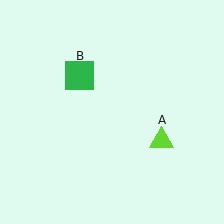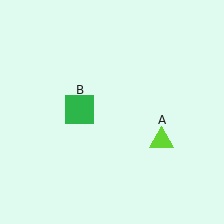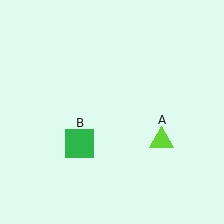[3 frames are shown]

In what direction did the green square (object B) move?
The green square (object B) moved down.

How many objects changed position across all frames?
1 object changed position: green square (object B).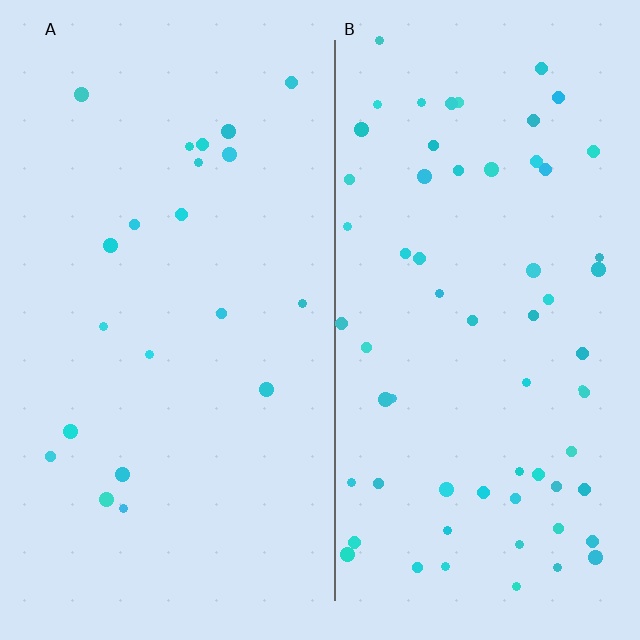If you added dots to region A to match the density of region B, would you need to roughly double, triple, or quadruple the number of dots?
Approximately triple.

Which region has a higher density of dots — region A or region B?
B (the right).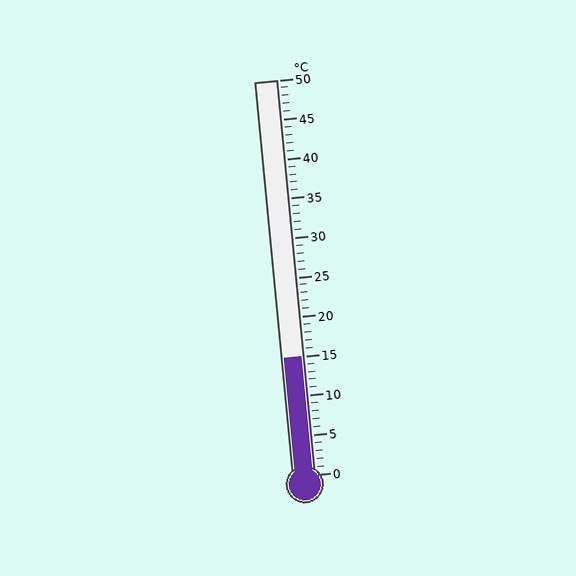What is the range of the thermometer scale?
The thermometer scale ranges from 0°C to 50°C.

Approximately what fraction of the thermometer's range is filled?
The thermometer is filled to approximately 30% of its range.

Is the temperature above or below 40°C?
The temperature is below 40°C.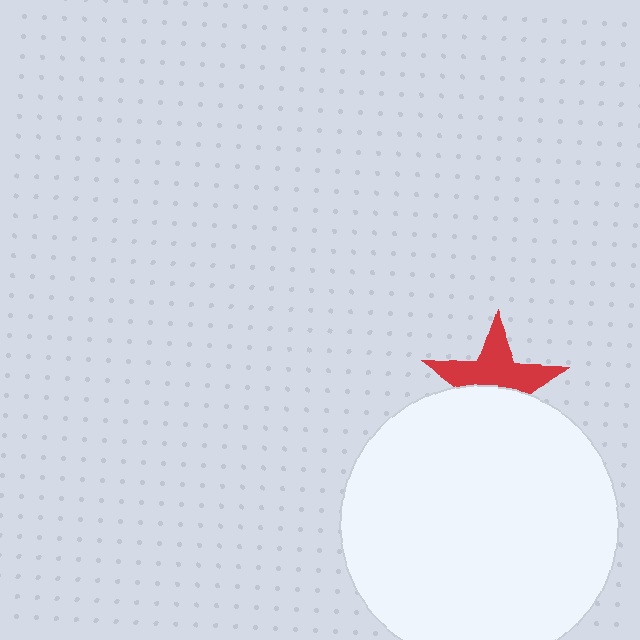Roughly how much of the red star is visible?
About half of it is visible (roughly 54%).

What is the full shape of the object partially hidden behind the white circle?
The partially hidden object is a red star.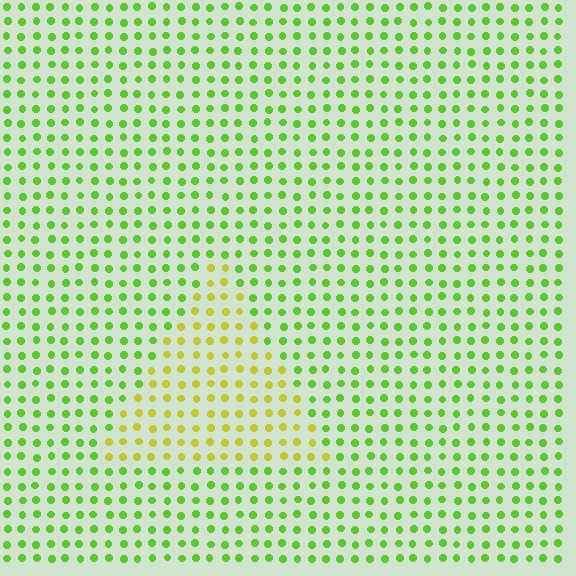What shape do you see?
I see a triangle.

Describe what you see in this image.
The image is filled with small lime elements in a uniform arrangement. A triangle-shaped region is visible where the elements are tinted to a slightly different hue, forming a subtle color boundary.